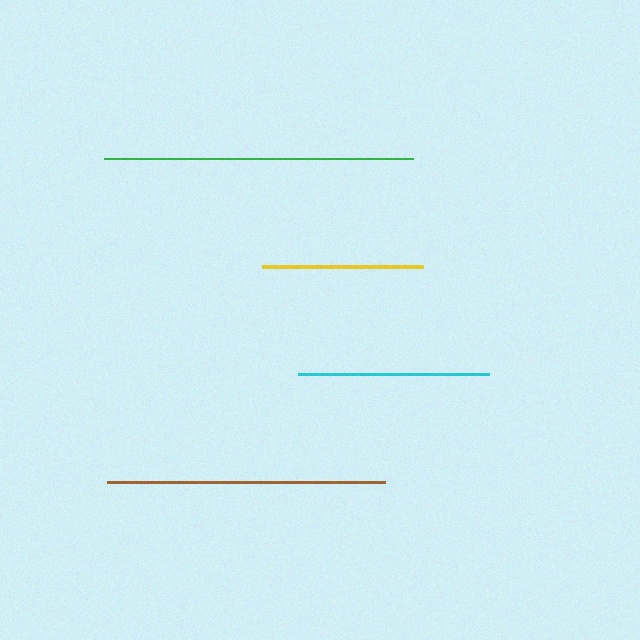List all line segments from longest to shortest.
From longest to shortest: green, brown, cyan, yellow.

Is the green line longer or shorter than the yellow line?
The green line is longer than the yellow line.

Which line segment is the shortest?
The yellow line is the shortest at approximately 161 pixels.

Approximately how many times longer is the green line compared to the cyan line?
The green line is approximately 1.6 times the length of the cyan line.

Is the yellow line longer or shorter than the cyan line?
The cyan line is longer than the yellow line.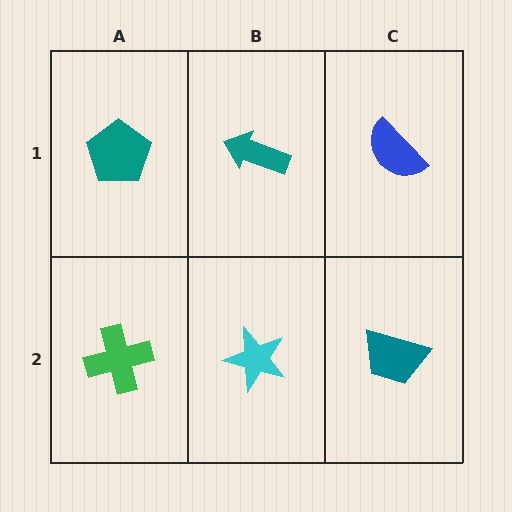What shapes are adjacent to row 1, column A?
A green cross (row 2, column A), a teal arrow (row 1, column B).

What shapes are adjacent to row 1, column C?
A teal trapezoid (row 2, column C), a teal arrow (row 1, column B).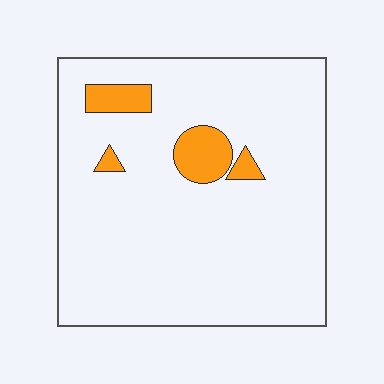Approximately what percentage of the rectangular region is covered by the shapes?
Approximately 10%.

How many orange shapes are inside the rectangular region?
4.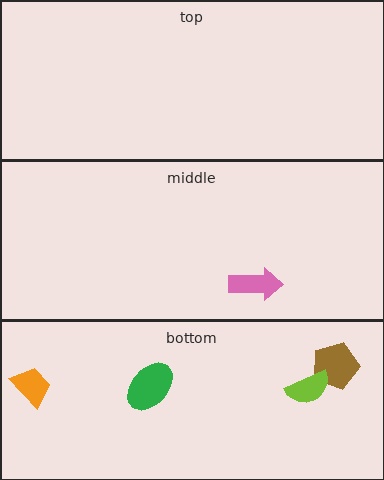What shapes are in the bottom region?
The green ellipse, the brown pentagon, the lime semicircle, the orange trapezoid.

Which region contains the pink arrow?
The middle region.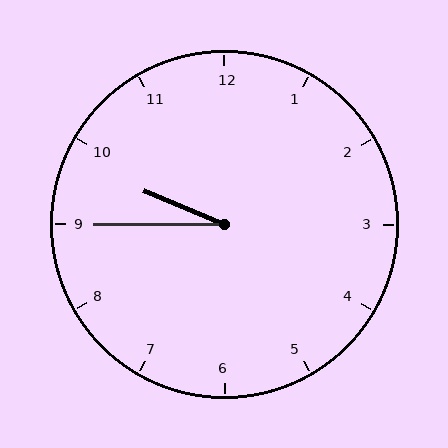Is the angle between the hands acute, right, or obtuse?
It is acute.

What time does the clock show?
9:45.